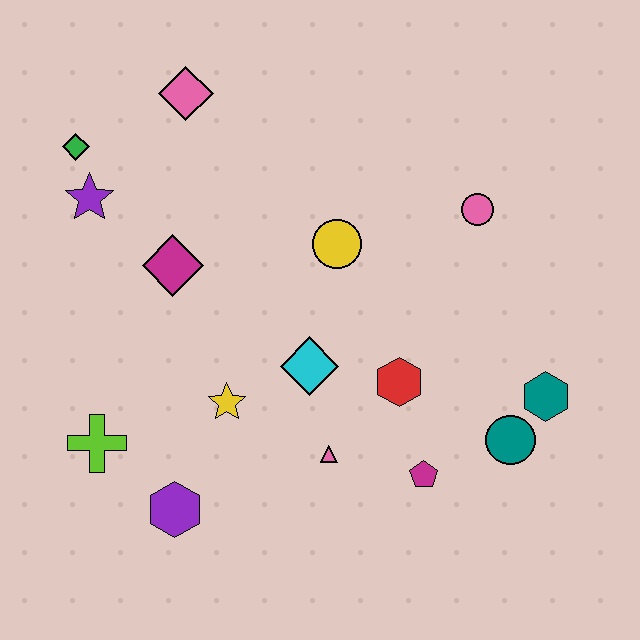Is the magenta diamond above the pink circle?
No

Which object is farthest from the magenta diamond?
The teal hexagon is farthest from the magenta diamond.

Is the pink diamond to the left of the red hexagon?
Yes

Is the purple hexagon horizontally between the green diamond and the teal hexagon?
Yes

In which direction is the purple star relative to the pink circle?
The purple star is to the left of the pink circle.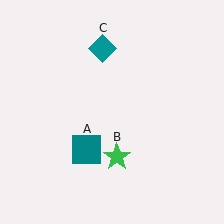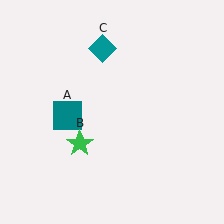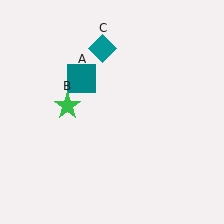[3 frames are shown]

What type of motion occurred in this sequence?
The teal square (object A), green star (object B) rotated clockwise around the center of the scene.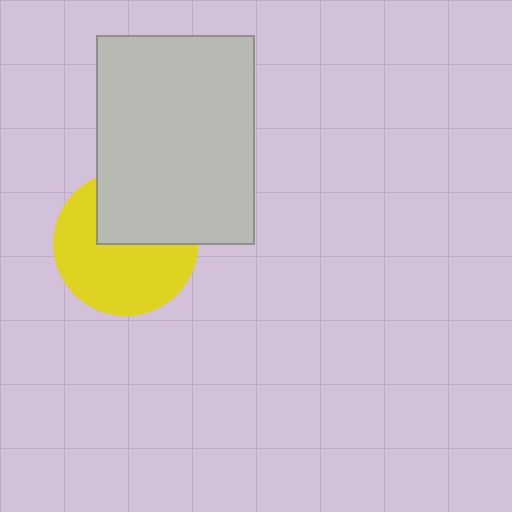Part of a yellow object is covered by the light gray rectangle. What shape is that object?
It is a circle.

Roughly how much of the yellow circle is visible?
About half of it is visible (roughly 61%).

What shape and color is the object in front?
The object in front is a light gray rectangle.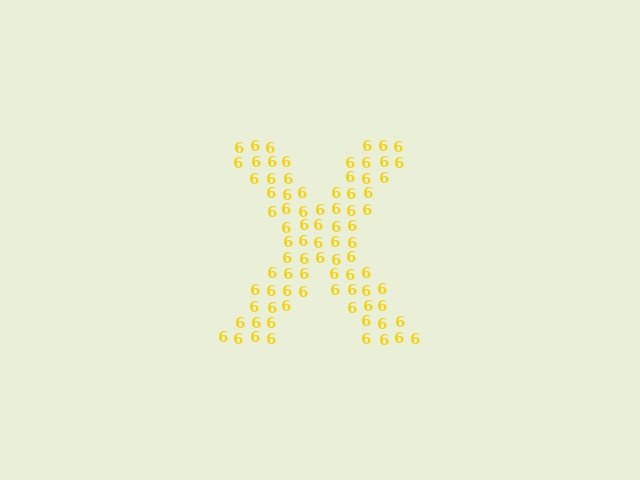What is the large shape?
The large shape is the letter X.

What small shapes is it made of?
It is made of small digit 6's.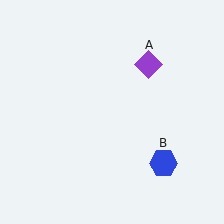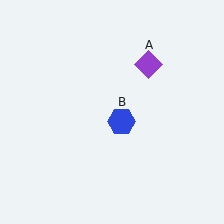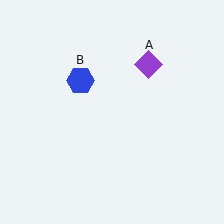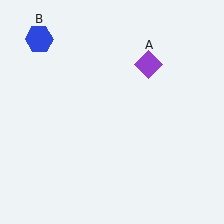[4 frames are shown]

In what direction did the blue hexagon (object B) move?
The blue hexagon (object B) moved up and to the left.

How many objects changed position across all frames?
1 object changed position: blue hexagon (object B).